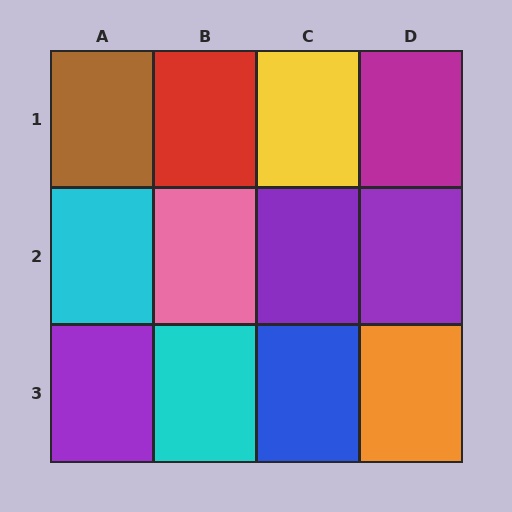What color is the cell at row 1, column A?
Brown.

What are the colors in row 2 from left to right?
Cyan, pink, purple, purple.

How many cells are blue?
1 cell is blue.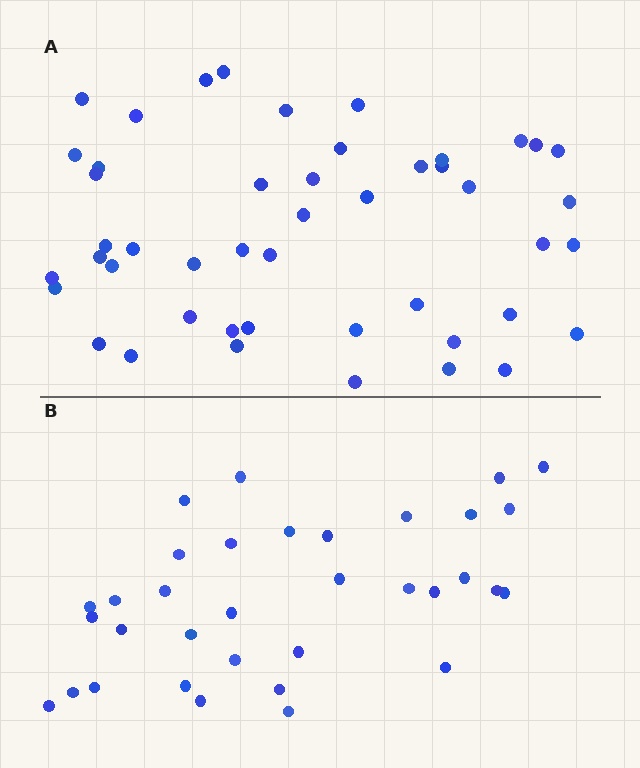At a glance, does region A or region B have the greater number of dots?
Region A (the top region) has more dots.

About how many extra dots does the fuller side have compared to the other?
Region A has approximately 15 more dots than region B.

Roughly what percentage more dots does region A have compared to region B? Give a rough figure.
About 40% more.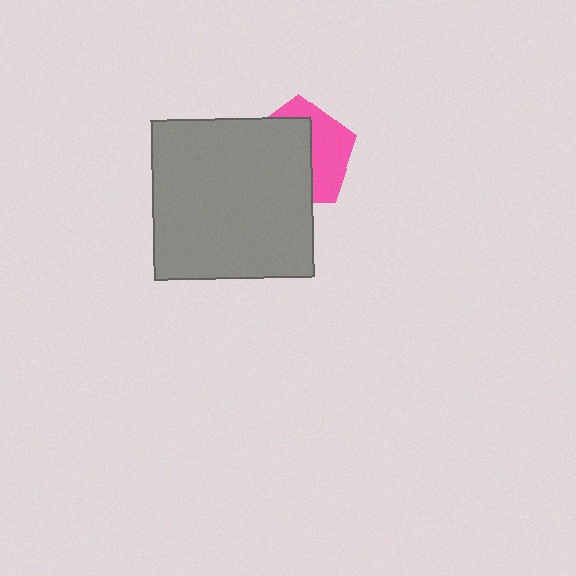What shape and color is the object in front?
The object in front is a gray square.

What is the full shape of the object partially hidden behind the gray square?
The partially hidden object is a pink pentagon.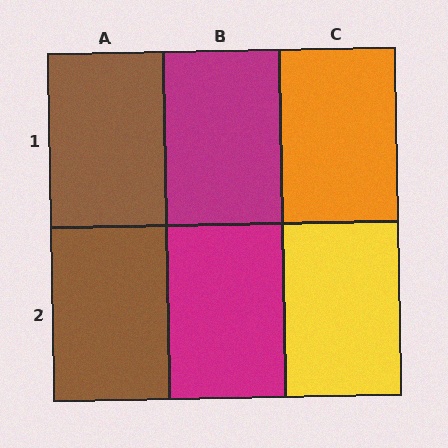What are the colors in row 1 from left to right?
Brown, magenta, orange.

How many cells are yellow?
1 cell is yellow.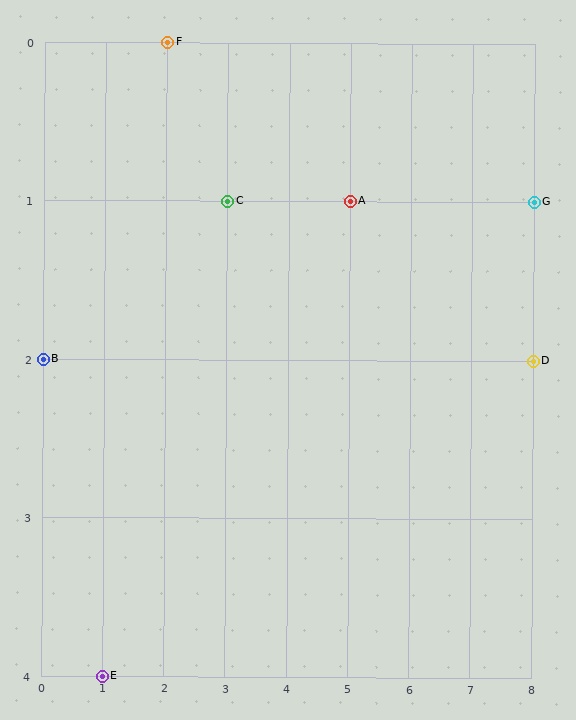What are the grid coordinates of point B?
Point B is at grid coordinates (0, 2).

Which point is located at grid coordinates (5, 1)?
Point A is at (5, 1).